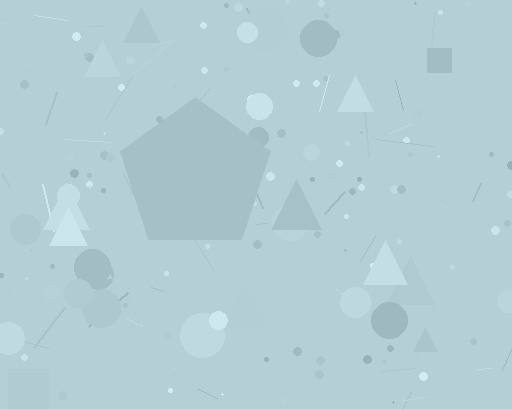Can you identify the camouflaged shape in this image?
The camouflaged shape is a pentagon.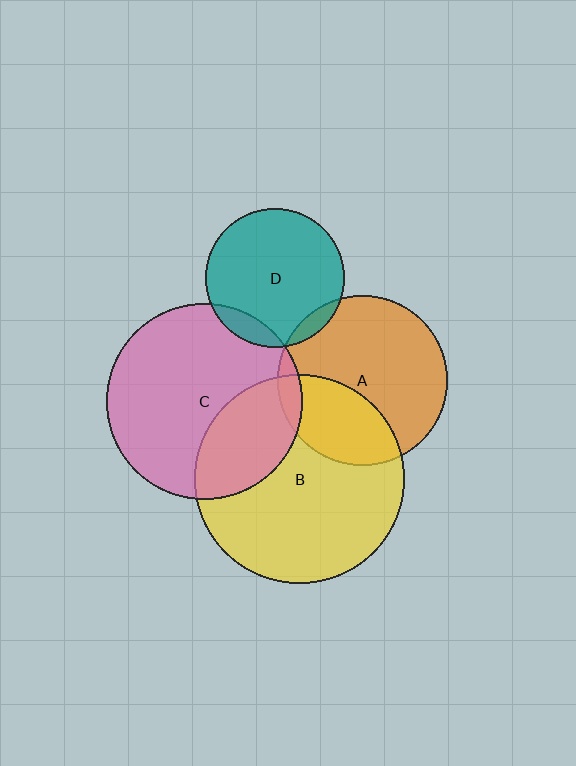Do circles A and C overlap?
Yes.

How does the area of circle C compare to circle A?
Approximately 1.3 times.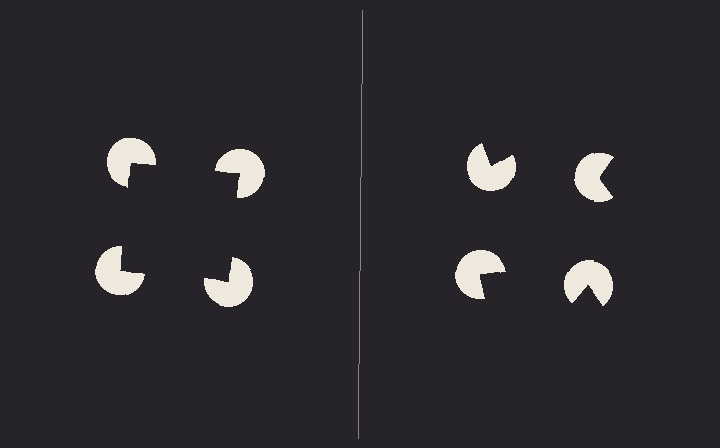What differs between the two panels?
The pac-man discs are positioned identically on both sides; only the wedge orientations differ. On the left they align to a square; on the right they are misaligned.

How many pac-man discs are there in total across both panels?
8 — 4 on each side.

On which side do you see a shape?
An illusory square appears on the left side. On the right side the wedge cuts are rotated, so no coherent shape forms.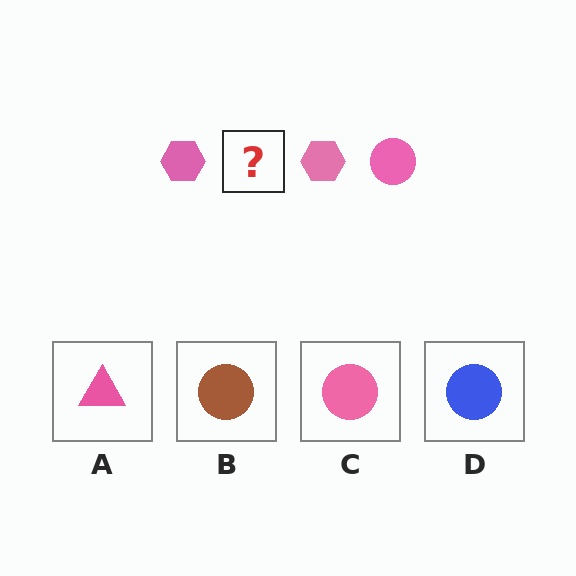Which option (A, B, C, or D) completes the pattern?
C.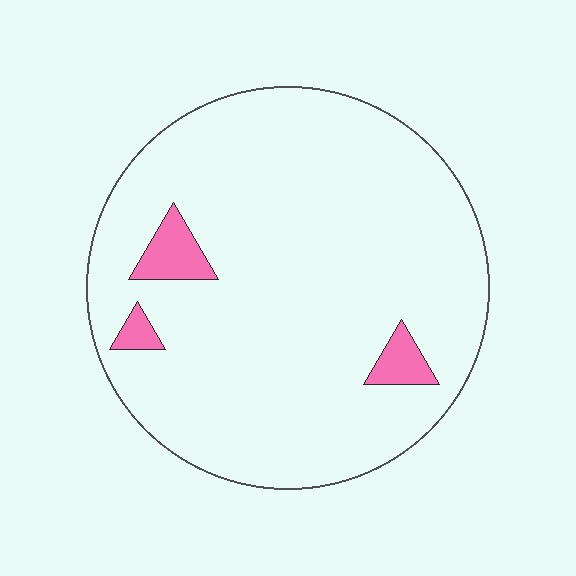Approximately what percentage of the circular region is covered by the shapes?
Approximately 5%.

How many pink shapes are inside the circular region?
3.